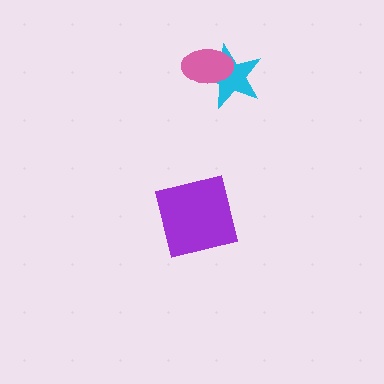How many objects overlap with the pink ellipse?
1 object overlaps with the pink ellipse.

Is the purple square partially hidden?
No, no other shape covers it.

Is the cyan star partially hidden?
Yes, it is partially covered by another shape.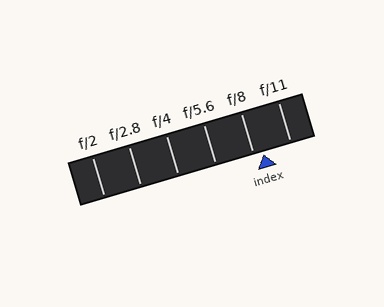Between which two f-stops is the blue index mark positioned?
The index mark is between f/8 and f/11.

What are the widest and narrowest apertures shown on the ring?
The widest aperture shown is f/2 and the narrowest is f/11.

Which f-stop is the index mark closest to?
The index mark is closest to f/8.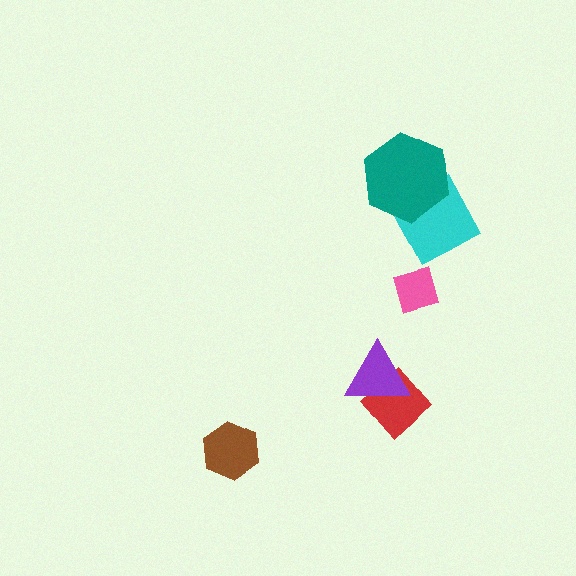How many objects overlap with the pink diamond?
0 objects overlap with the pink diamond.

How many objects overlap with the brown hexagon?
0 objects overlap with the brown hexagon.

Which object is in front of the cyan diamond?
The teal hexagon is in front of the cyan diamond.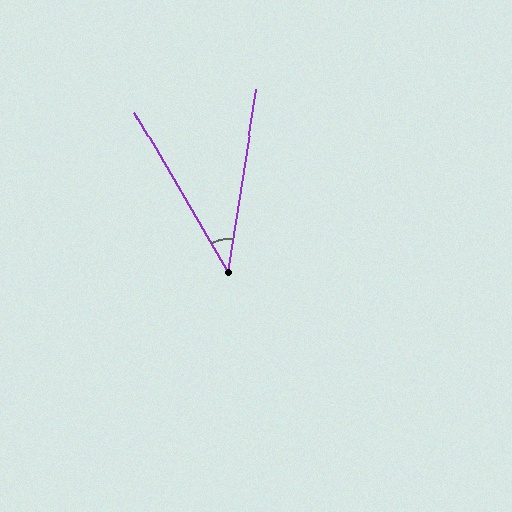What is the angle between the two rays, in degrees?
Approximately 39 degrees.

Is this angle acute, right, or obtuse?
It is acute.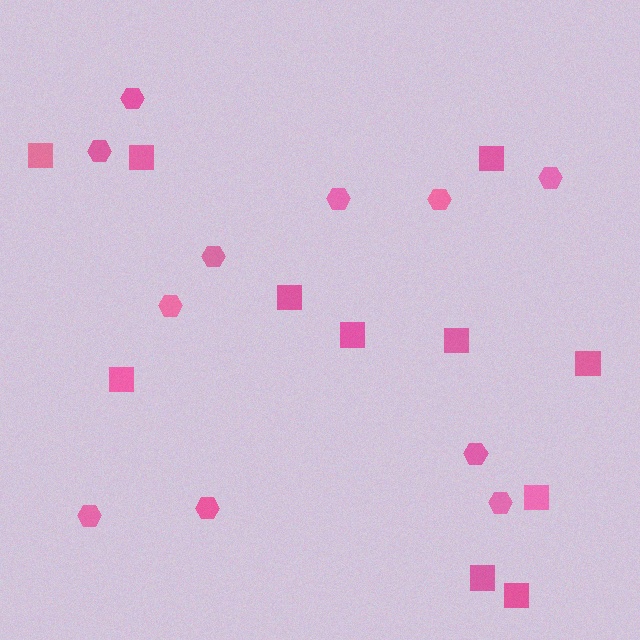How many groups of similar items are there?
There are 2 groups: one group of hexagons (11) and one group of squares (11).